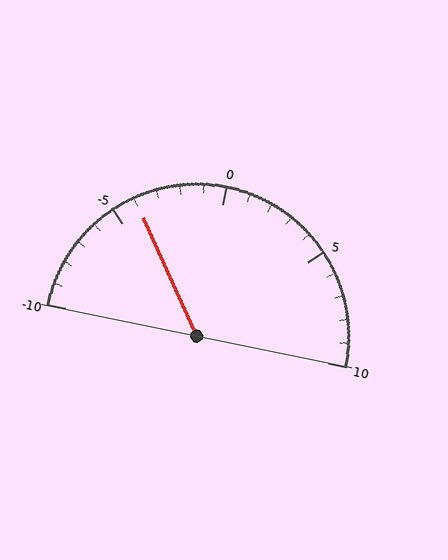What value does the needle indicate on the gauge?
The needle indicates approximately -4.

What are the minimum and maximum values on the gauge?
The gauge ranges from -10 to 10.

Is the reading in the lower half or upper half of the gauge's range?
The reading is in the lower half of the range (-10 to 10).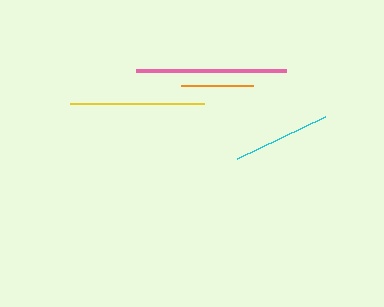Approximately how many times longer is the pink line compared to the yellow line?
The pink line is approximately 1.1 times the length of the yellow line.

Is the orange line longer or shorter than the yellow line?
The yellow line is longer than the orange line.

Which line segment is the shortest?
The orange line is the shortest at approximately 72 pixels.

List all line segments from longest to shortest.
From longest to shortest: pink, yellow, cyan, orange.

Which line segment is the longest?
The pink line is the longest at approximately 150 pixels.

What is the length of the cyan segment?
The cyan segment is approximately 97 pixels long.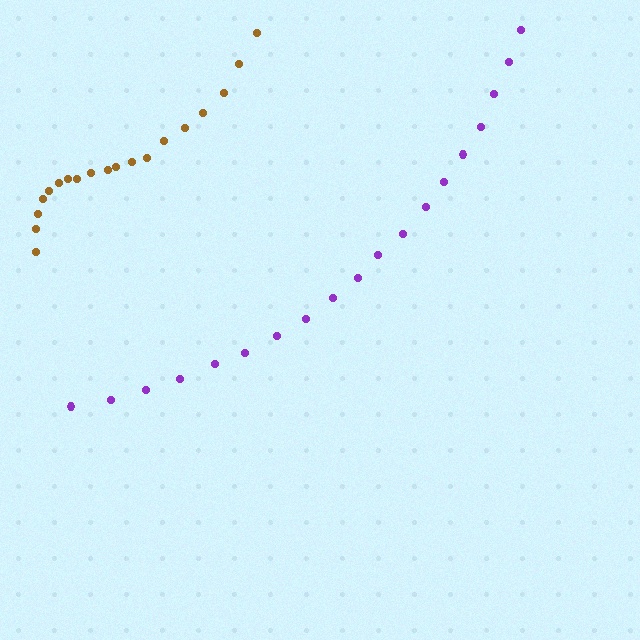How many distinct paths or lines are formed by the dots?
There are 2 distinct paths.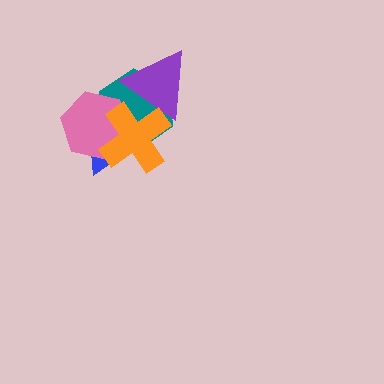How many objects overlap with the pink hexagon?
3 objects overlap with the pink hexagon.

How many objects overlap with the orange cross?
4 objects overlap with the orange cross.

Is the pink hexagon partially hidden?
Yes, it is partially covered by another shape.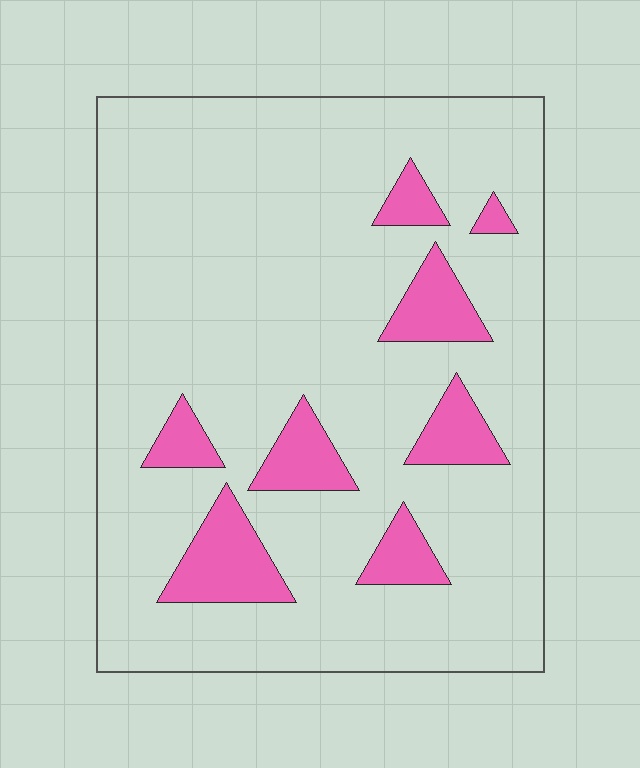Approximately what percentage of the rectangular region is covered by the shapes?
Approximately 15%.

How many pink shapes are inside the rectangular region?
8.